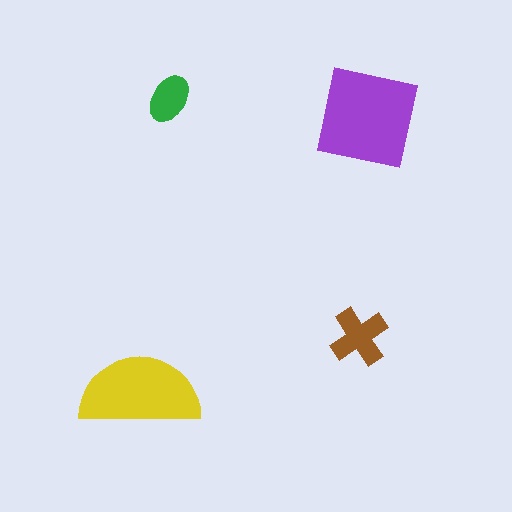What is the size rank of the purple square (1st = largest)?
1st.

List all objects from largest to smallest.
The purple square, the yellow semicircle, the brown cross, the green ellipse.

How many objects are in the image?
There are 4 objects in the image.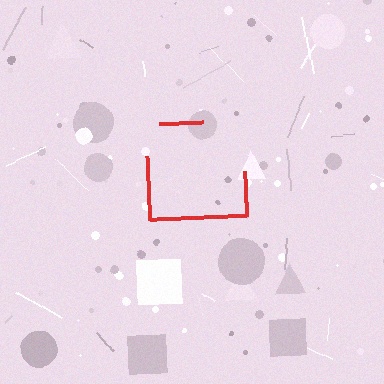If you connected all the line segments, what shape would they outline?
They would outline a square.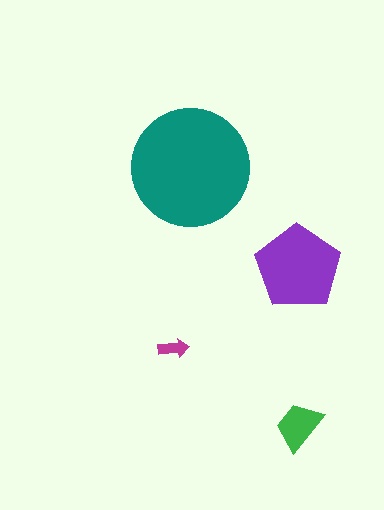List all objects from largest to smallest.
The teal circle, the purple pentagon, the green trapezoid, the magenta arrow.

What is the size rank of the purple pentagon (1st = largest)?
2nd.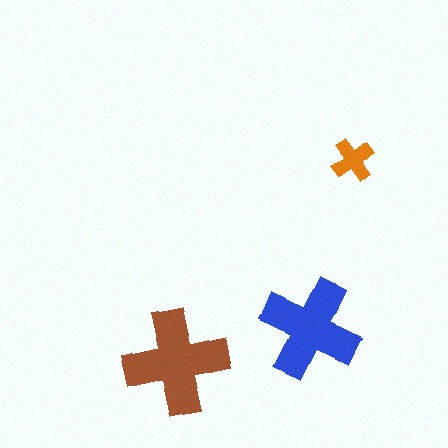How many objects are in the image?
There are 3 objects in the image.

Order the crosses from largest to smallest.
the brown one, the blue one, the orange one.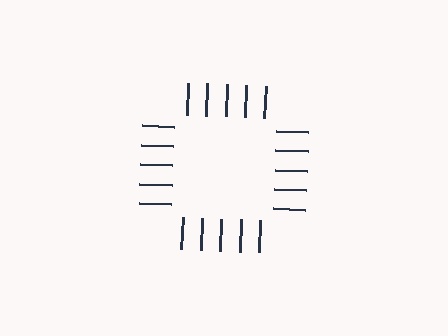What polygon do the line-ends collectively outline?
An illusory square — the line segments terminate on its edges but no continuous stroke is drawn.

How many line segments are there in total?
20 — 5 along each of the 4 edges.